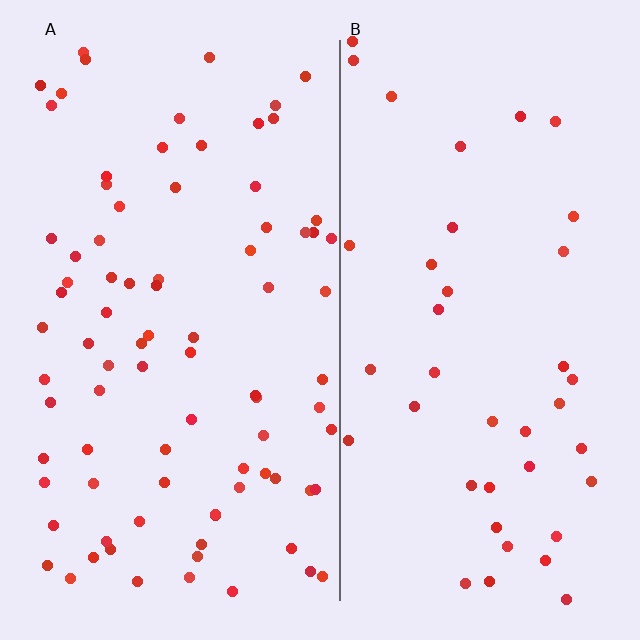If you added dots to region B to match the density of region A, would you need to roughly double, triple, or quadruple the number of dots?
Approximately double.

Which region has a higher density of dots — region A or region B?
A (the left).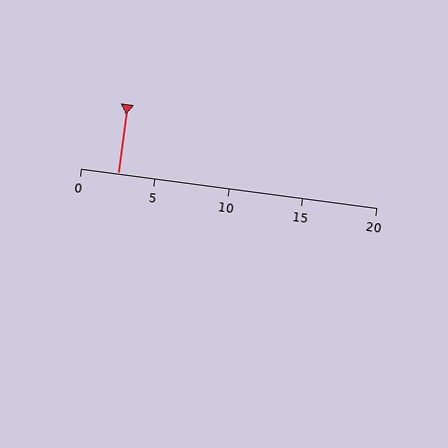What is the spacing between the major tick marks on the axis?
The major ticks are spaced 5 apart.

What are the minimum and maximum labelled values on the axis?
The axis runs from 0 to 20.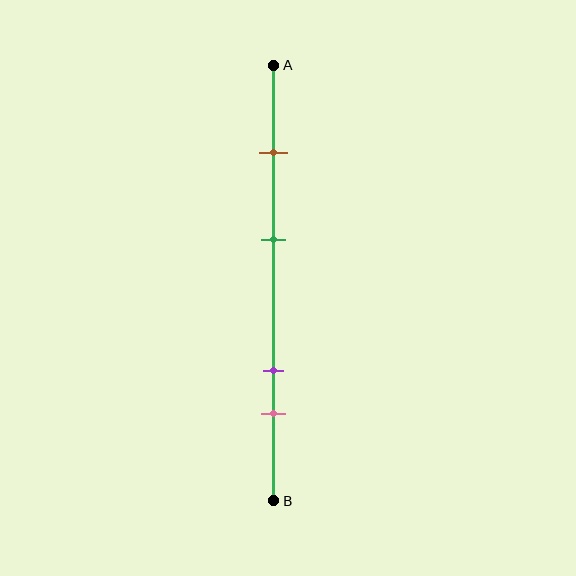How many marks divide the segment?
There are 4 marks dividing the segment.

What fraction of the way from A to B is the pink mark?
The pink mark is approximately 80% (0.8) of the way from A to B.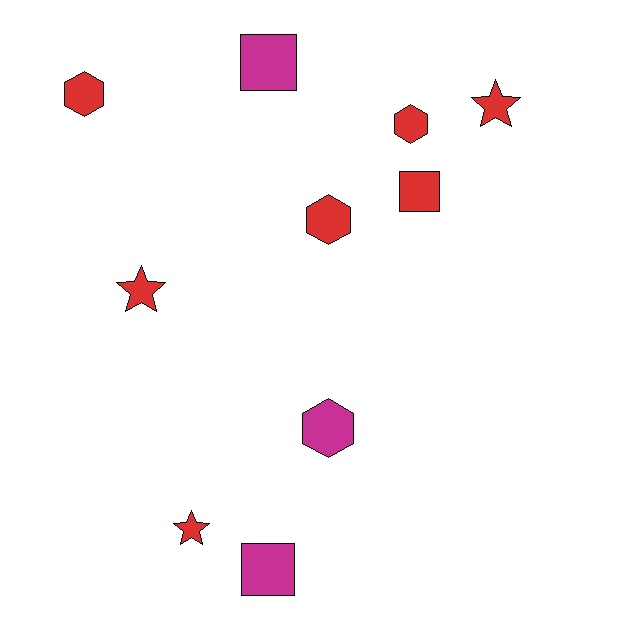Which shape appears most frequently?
Hexagon, with 4 objects.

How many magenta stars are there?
There are no magenta stars.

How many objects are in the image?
There are 10 objects.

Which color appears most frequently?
Red, with 7 objects.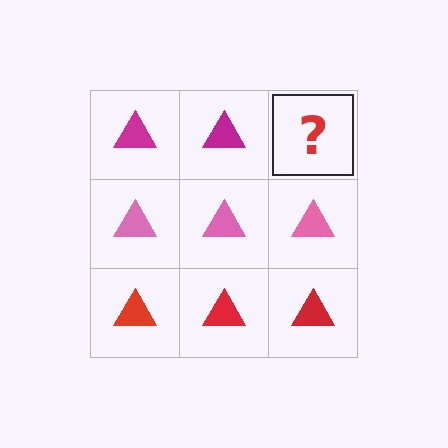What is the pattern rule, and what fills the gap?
The rule is that each row has a consistent color. The gap should be filled with a magenta triangle.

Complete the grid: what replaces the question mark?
The question mark should be replaced with a magenta triangle.